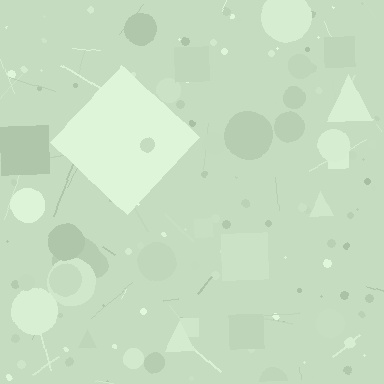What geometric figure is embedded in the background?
A diamond is embedded in the background.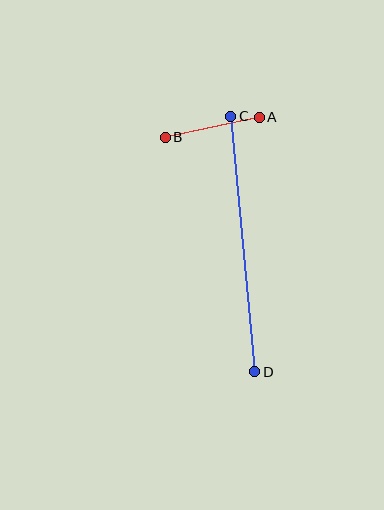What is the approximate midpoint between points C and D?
The midpoint is at approximately (243, 244) pixels.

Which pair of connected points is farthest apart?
Points C and D are farthest apart.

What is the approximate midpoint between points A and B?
The midpoint is at approximately (212, 127) pixels.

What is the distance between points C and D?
The distance is approximately 257 pixels.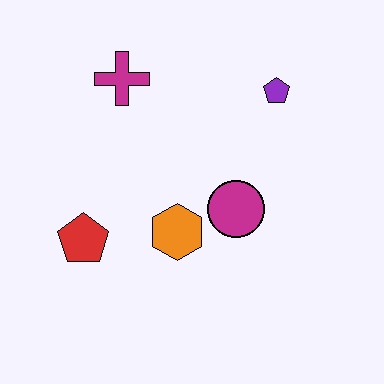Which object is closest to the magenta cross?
The purple pentagon is closest to the magenta cross.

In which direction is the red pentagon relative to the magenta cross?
The red pentagon is below the magenta cross.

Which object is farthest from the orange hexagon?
The purple pentagon is farthest from the orange hexagon.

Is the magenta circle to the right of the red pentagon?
Yes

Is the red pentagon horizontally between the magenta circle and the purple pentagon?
No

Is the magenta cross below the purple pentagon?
No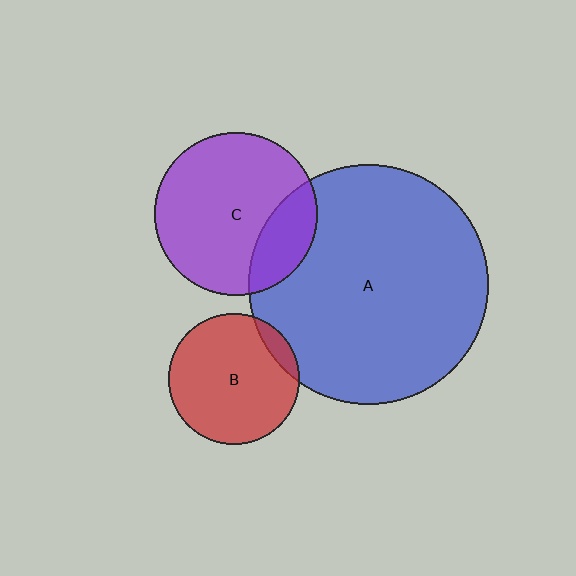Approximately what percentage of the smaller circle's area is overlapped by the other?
Approximately 10%.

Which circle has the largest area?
Circle A (blue).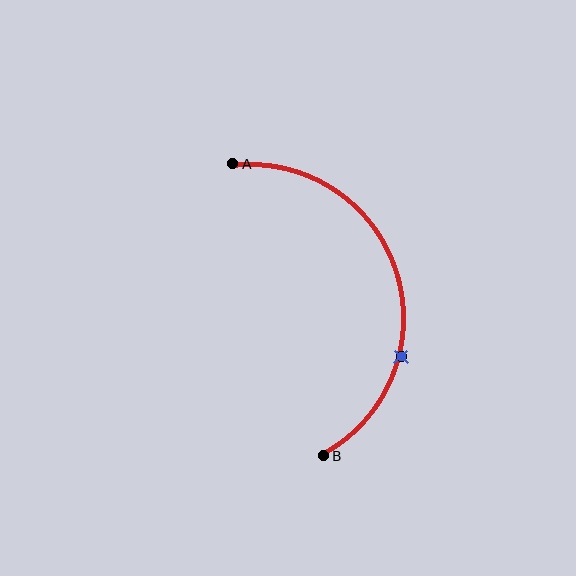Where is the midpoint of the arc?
The arc midpoint is the point on the curve farthest from the straight line joining A and B. It sits to the right of that line.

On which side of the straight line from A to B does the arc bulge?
The arc bulges to the right of the straight line connecting A and B.